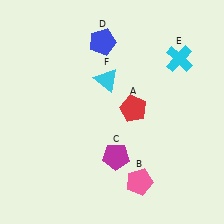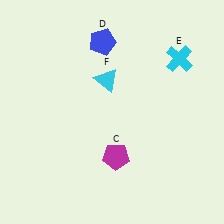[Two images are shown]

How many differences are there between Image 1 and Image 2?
There are 2 differences between the two images.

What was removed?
The red pentagon (A), the pink pentagon (B) were removed in Image 2.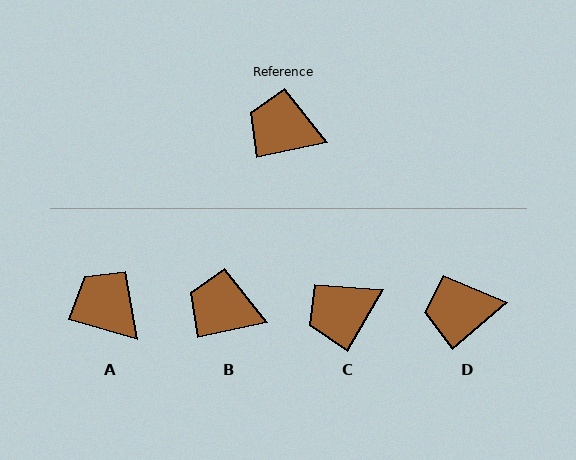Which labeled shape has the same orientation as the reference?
B.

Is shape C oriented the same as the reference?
No, it is off by about 47 degrees.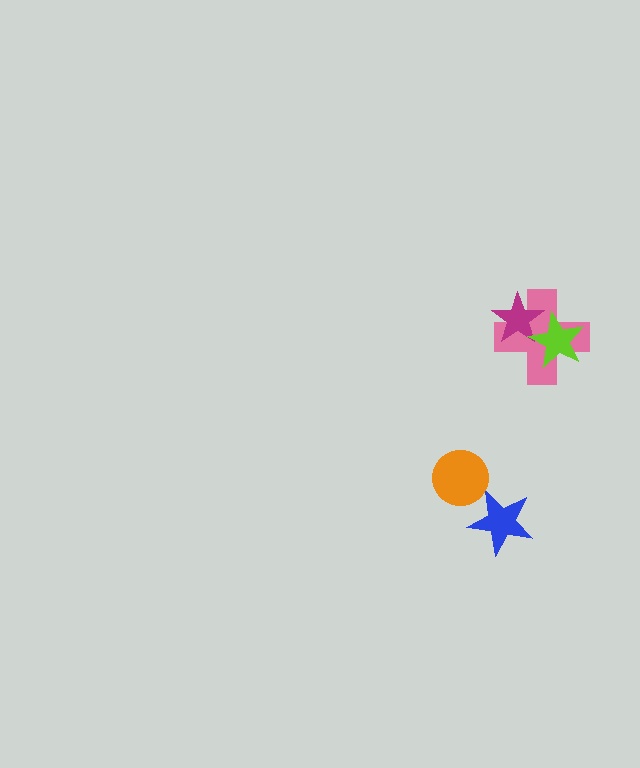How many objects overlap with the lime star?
2 objects overlap with the lime star.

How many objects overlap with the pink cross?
2 objects overlap with the pink cross.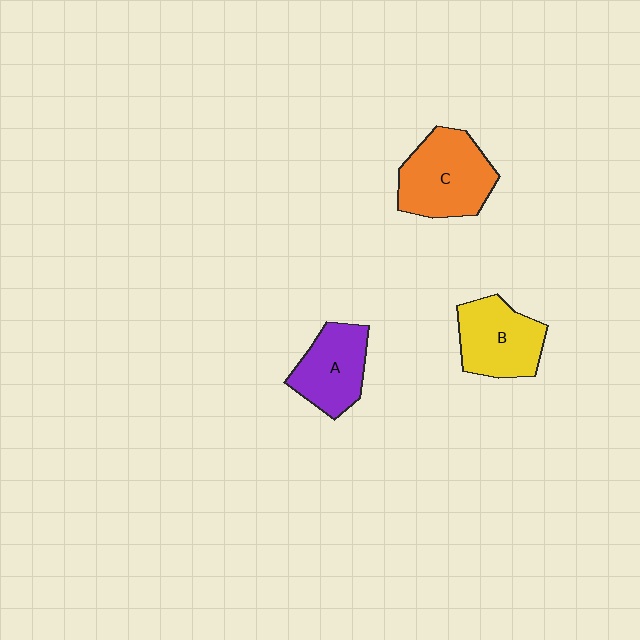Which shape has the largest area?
Shape C (orange).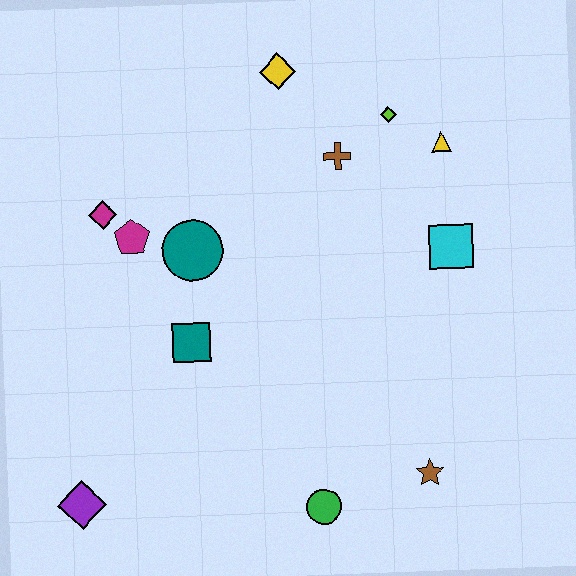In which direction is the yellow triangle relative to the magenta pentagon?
The yellow triangle is to the right of the magenta pentagon.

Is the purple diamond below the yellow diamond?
Yes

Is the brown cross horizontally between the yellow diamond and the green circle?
No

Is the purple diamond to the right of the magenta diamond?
No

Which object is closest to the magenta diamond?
The magenta pentagon is closest to the magenta diamond.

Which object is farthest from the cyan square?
The purple diamond is farthest from the cyan square.